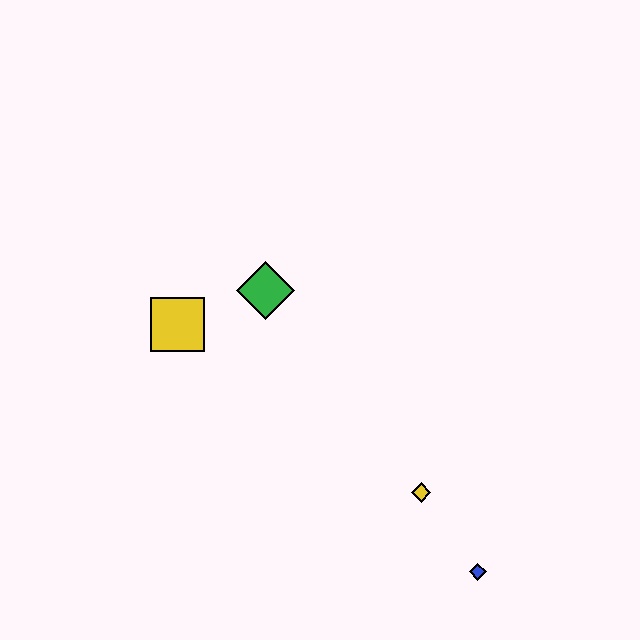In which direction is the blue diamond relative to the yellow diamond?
The blue diamond is below the yellow diamond.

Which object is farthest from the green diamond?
The blue diamond is farthest from the green diamond.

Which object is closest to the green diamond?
The yellow square is closest to the green diamond.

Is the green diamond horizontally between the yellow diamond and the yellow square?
Yes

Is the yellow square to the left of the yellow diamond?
Yes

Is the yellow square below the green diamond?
Yes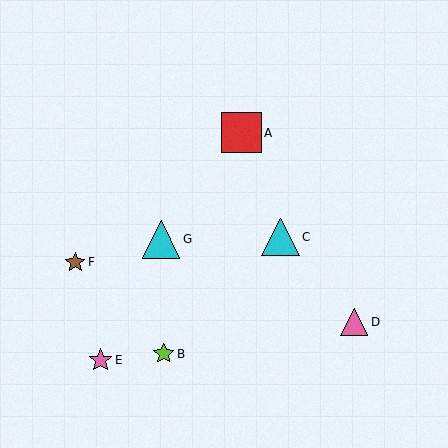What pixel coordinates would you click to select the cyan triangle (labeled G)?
Click at (161, 239) to select the cyan triangle G.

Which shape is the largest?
The red square (labeled A) is the largest.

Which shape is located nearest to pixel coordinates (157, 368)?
The lime star (labeled B) at (164, 354) is nearest to that location.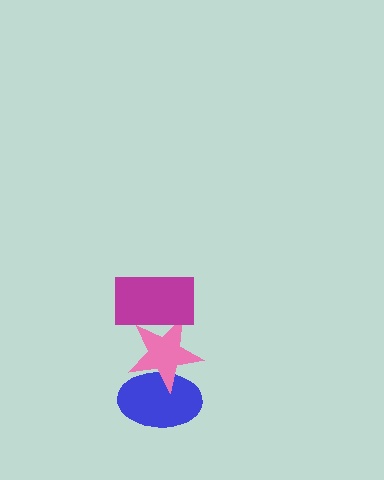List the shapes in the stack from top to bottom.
From top to bottom: the magenta rectangle, the pink star, the blue ellipse.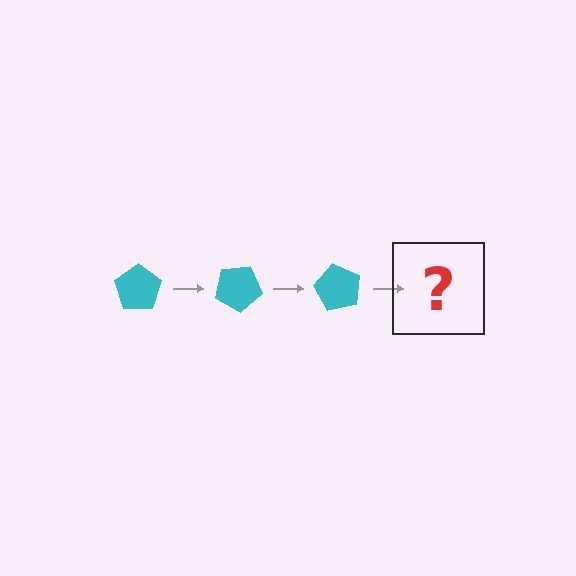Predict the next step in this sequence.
The next step is a cyan pentagon rotated 90 degrees.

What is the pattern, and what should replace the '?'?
The pattern is that the pentagon rotates 30 degrees each step. The '?' should be a cyan pentagon rotated 90 degrees.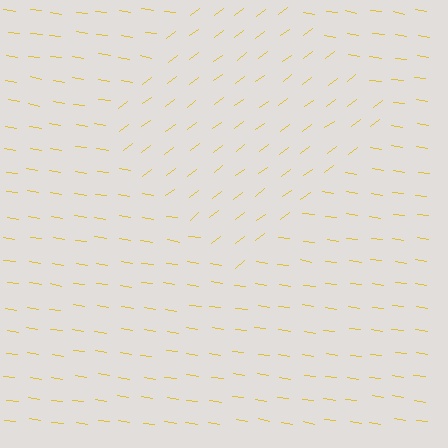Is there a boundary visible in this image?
Yes, there is a texture boundary formed by a change in line orientation.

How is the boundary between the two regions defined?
The boundary is defined purely by a change in line orientation (approximately 45 degrees difference). All lines are the same color and thickness.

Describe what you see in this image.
The image is filled with small yellow line segments. A diamond region in the image has lines oriented differently from the surrounding lines, creating a visible texture boundary.